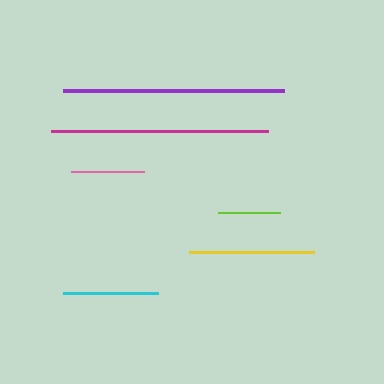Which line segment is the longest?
The purple line is the longest at approximately 222 pixels.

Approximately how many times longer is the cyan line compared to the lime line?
The cyan line is approximately 1.5 times the length of the lime line.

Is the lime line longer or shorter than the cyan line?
The cyan line is longer than the lime line.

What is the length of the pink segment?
The pink segment is approximately 72 pixels long.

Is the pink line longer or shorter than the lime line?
The pink line is longer than the lime line.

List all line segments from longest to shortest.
From longest to shortest: purple, magenta, yellow, cyan, pink, lime.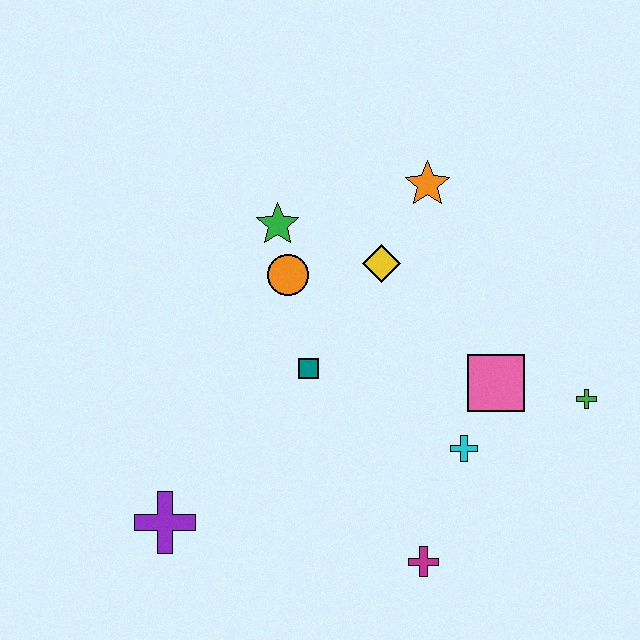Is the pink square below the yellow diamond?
Yes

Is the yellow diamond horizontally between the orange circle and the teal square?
No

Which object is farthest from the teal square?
The green cross is farthest from the teal square.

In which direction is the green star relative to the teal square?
The green star is above the teal square.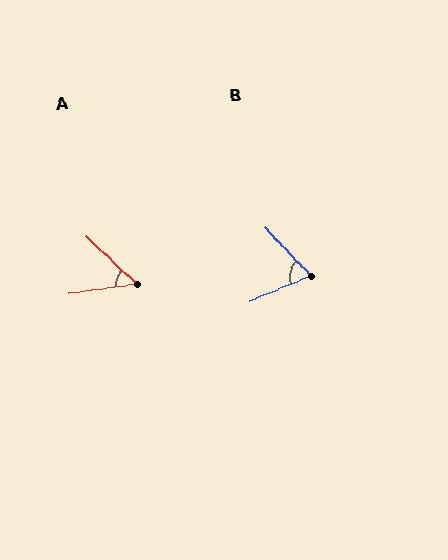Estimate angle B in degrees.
Approximately 70 degrees.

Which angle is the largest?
B, at approximately 70 degrees.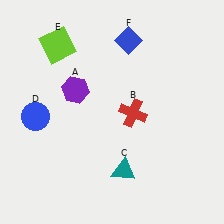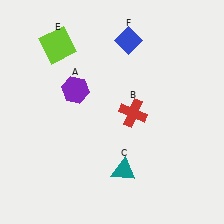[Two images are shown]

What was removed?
The blue circle (D) was removed in Image 2.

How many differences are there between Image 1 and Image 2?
There is 1 difference between the two images.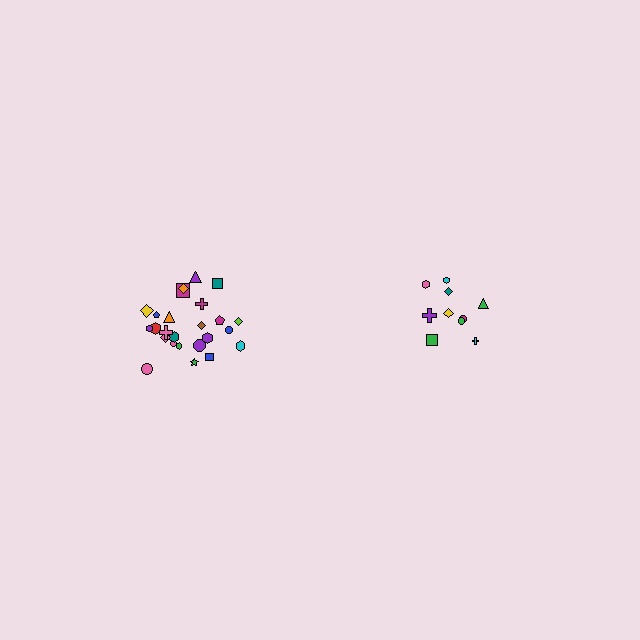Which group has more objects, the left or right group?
The left group.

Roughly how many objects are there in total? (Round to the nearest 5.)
Roughly 35 objects in total.